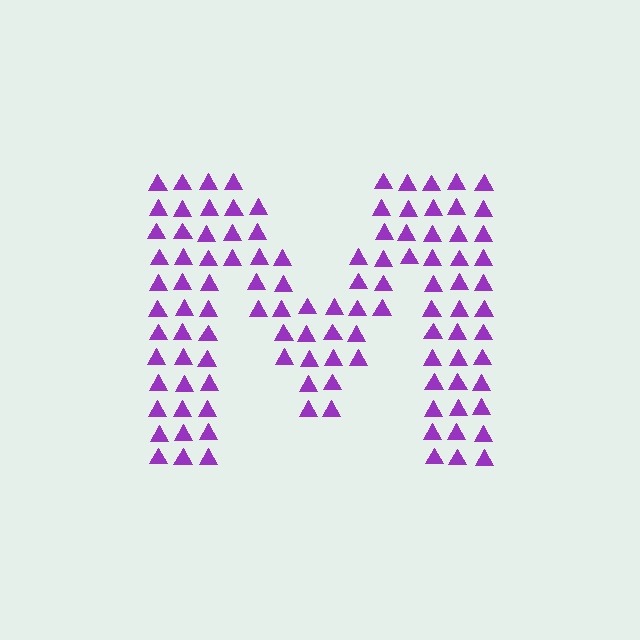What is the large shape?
The large shape is the letter M.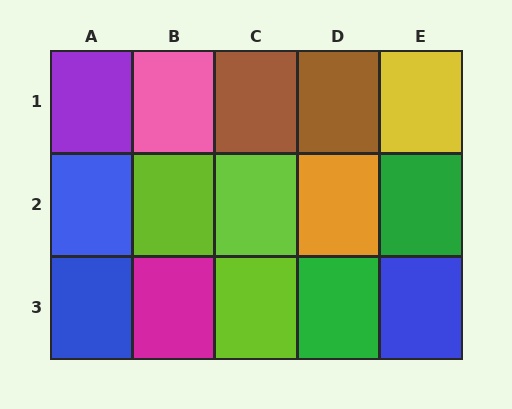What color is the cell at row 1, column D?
Brown.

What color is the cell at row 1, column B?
Pink.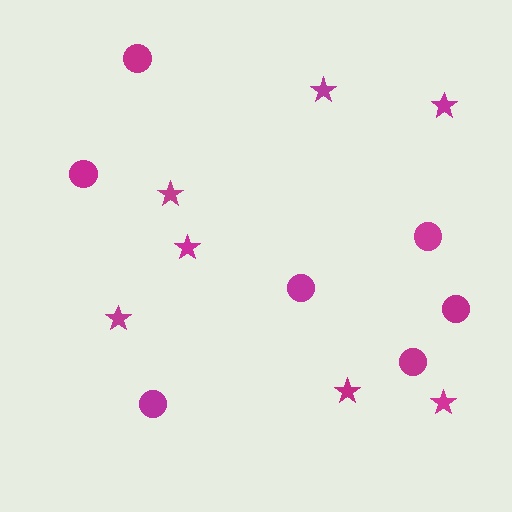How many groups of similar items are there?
There are 2 groups: one group of stars (7) and one group of circles (7).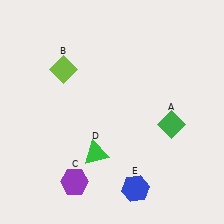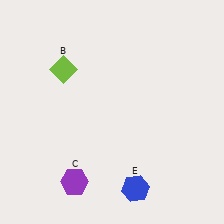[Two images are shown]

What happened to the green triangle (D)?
The green triangle (D) was removed in Image 2. It was in the bottom-left area of Image 1.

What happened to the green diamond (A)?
The green diamond (A) was removed in Image 2. It was in the bottom-right area of Image 1.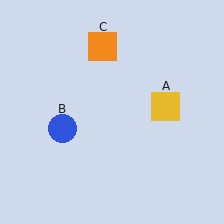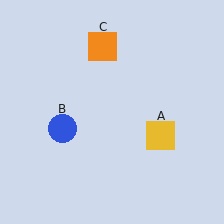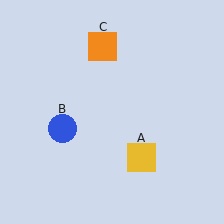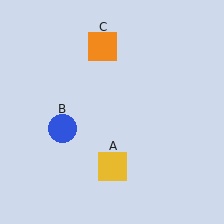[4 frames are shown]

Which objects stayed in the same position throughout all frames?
Blue circle (object B) and orange square (object C) remained stationary.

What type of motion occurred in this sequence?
The yellow square (object A) rotated clockwise around the center of the scene.